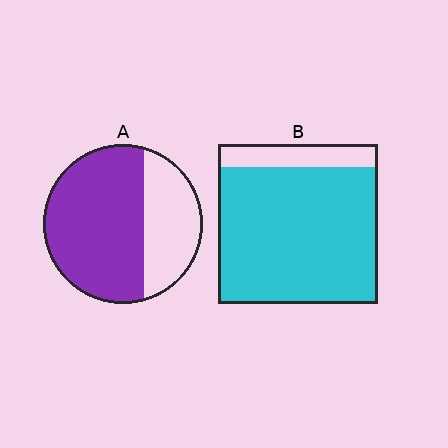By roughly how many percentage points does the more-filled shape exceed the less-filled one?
By roughly 20 percentage points (B over A).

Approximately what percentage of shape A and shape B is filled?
A is approximately 65% and B is approximately 85%.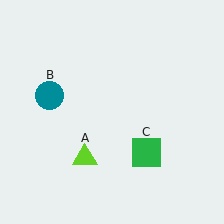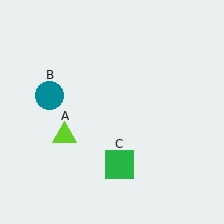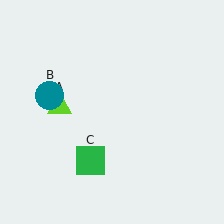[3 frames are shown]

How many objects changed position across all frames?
2 objects changed position: lime triangle (object A), green square (object C).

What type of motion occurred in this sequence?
The lime triangle (object A), green square (object C) rotated clockwise around the center of the scene.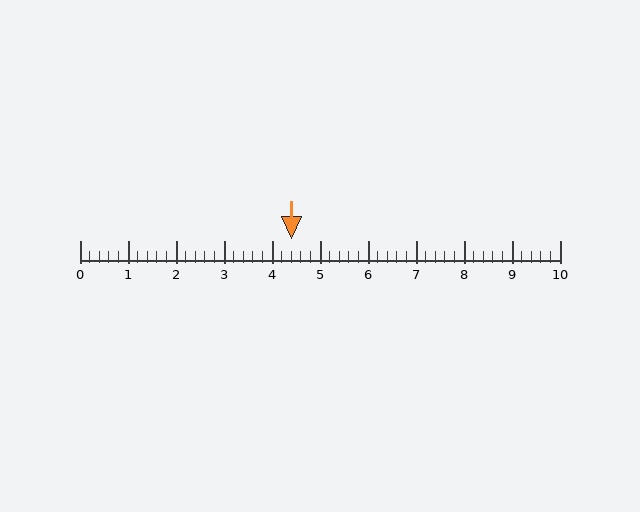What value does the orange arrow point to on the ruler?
The orange arrow points to approximately 4.4.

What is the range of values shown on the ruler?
The ruler shows values from 0 to 10.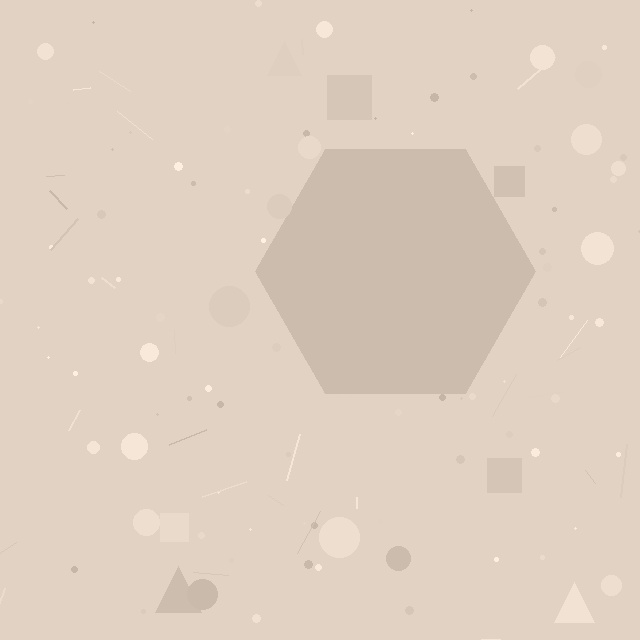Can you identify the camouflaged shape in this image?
The camouflaged shape is a hexagon.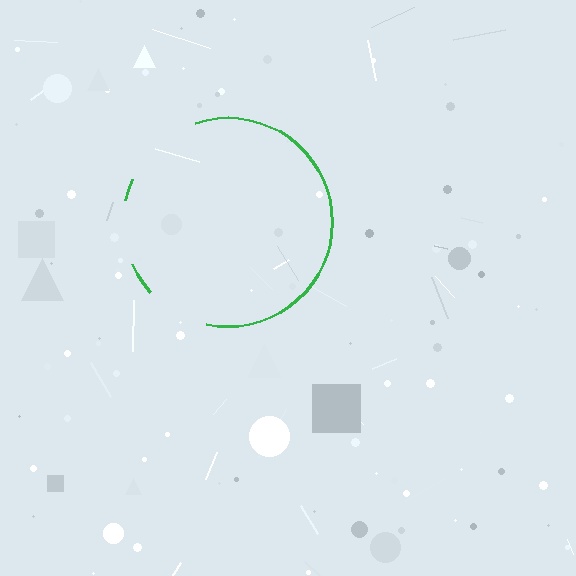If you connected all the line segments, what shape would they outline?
They would outline a circle.